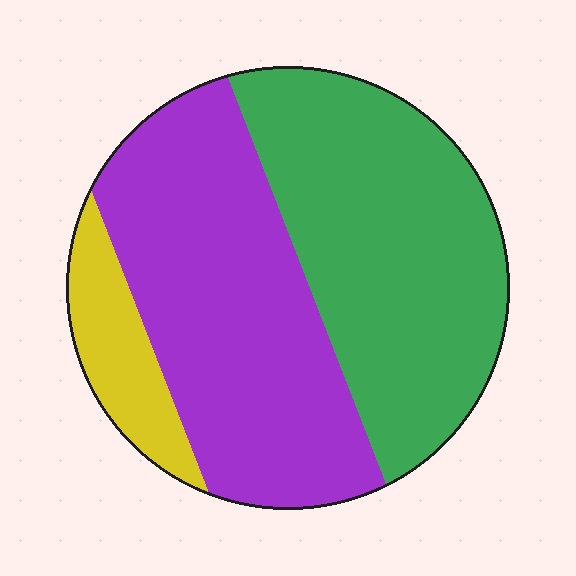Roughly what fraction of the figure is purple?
Purple covers around 45% of the figure.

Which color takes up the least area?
Yellow, at roughly 10%.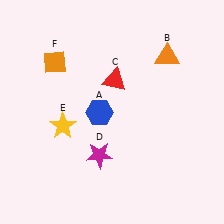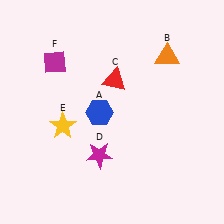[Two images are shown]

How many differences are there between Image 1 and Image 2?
There is 1 difference between the two images.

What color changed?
The diamond (F) changed from orange in Image 1 to magenta in Image 2.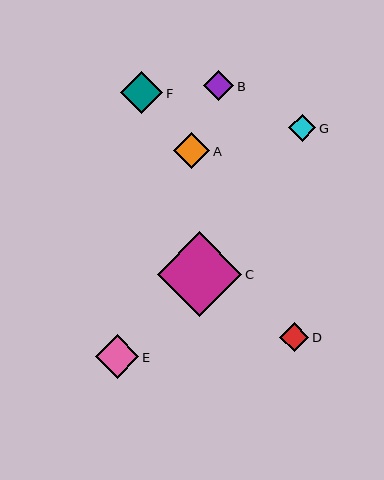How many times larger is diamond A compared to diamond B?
Diamond A is approximately 1.2 times the size of diamond B.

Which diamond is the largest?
Diamond C is the largest with a size of approximately 85 pixels.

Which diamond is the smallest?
Diamond G is the smallest with a size of approximately 27 pixels.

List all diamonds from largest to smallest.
From largest to smallest: C, E, F, A, B, D, G.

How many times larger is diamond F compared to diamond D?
Diamond F is approximately 1.5 times the size of diamond D.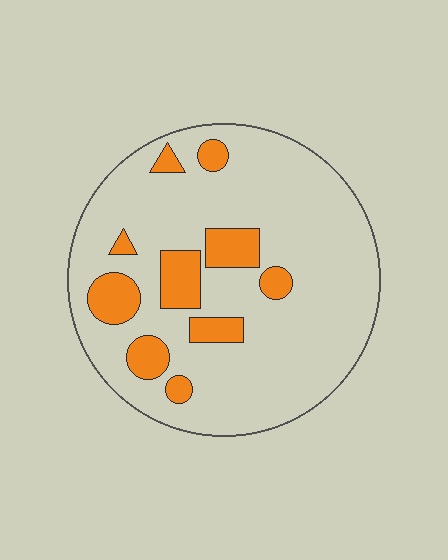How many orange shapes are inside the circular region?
10.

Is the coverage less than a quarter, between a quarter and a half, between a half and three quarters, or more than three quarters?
Less than a quarter.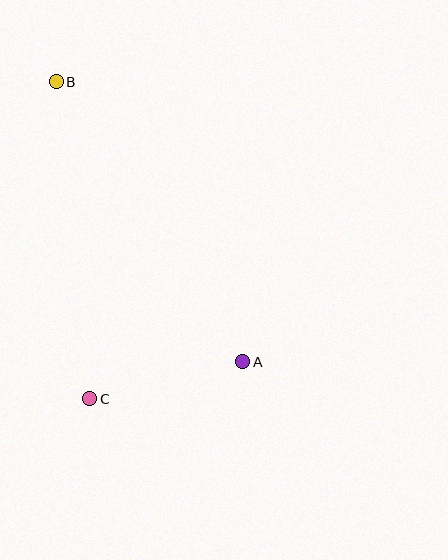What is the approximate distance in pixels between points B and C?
The distance between B and C is approximately 319 pixels.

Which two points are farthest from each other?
Points A and B are farthest from each other.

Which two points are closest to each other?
Points A and C are closest to each other.